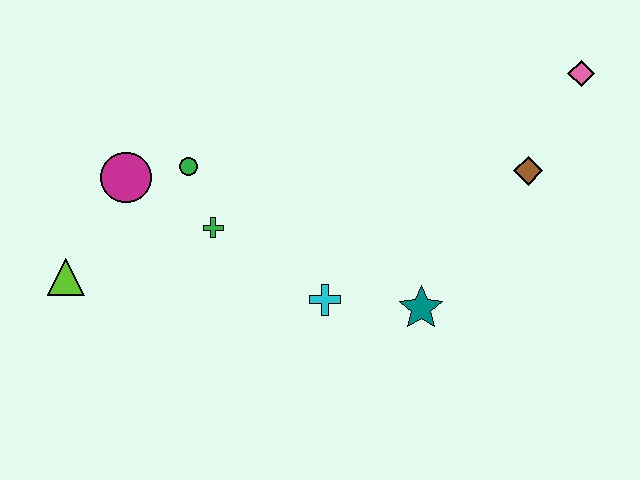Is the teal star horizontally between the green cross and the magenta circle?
No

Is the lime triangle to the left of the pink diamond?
Yes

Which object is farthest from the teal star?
The lime triangle is farthest from the teal star.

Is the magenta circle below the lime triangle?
No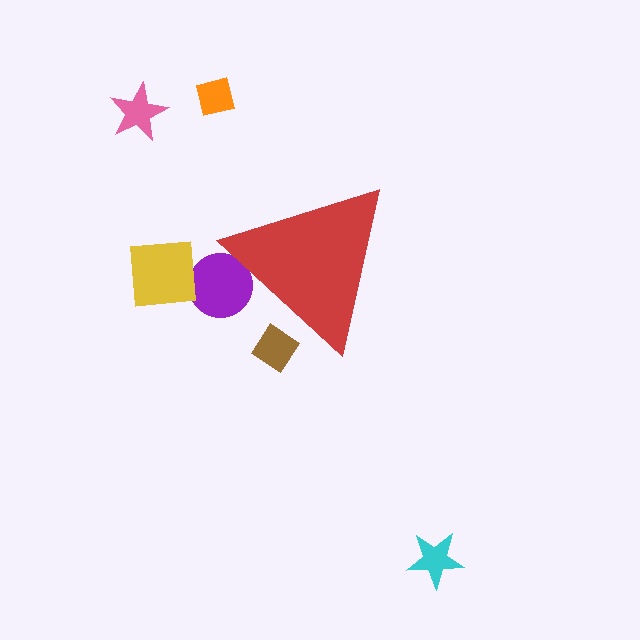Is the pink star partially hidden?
No, the pink star is fully visible.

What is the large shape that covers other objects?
A red triangle.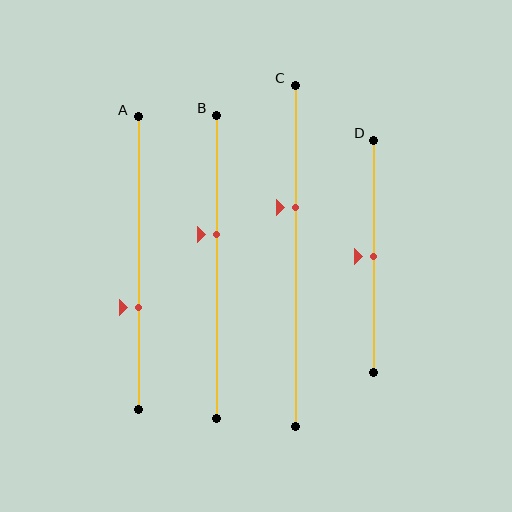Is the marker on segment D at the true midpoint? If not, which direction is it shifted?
Yes, the marker on segment D is at the true midpoint.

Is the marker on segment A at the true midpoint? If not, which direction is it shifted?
No, the marker on segment A is shifted downward by about 15% of the segment length.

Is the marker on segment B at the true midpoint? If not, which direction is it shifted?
No, the marker on segment B is shifted upward by about 11% of the segment length.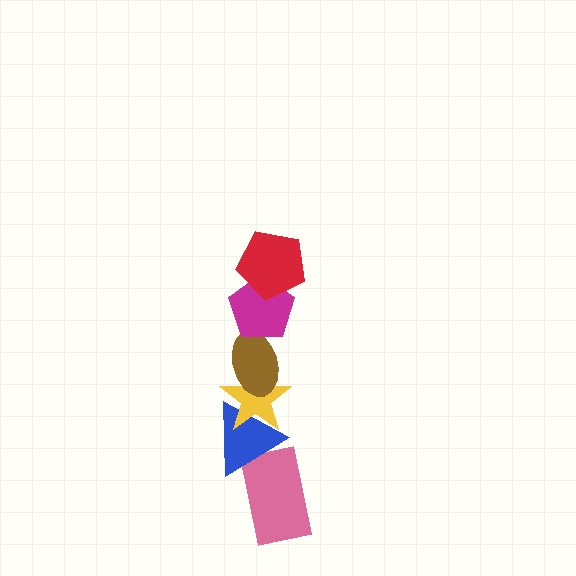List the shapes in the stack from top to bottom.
From top to bottom: the red pentagon, the magenta pentagon, the brown ellipse, the yellow star, the blue triangle, the pink rectangle.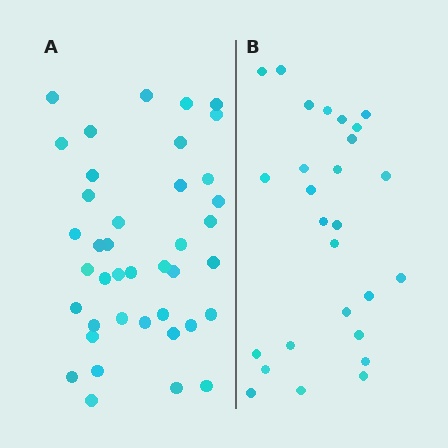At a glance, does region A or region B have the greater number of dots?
Region A (the left region) has more dots.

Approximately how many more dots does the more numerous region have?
Region A has approximately 15 more dots than region B.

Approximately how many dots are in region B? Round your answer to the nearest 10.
About 30 dots. (The exact count is 27, which rounds to 30.)